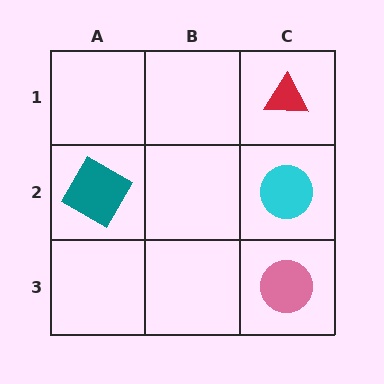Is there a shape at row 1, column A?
No, that cell is empty.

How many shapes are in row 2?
2 shapes.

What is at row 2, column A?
A teal diamond.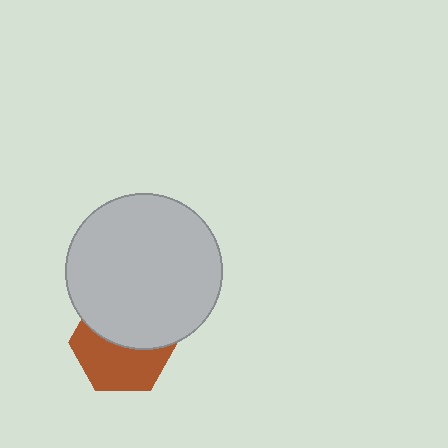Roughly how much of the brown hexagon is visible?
About half of it is visible (roughly 52%).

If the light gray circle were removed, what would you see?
You would see the complete brown hexagon.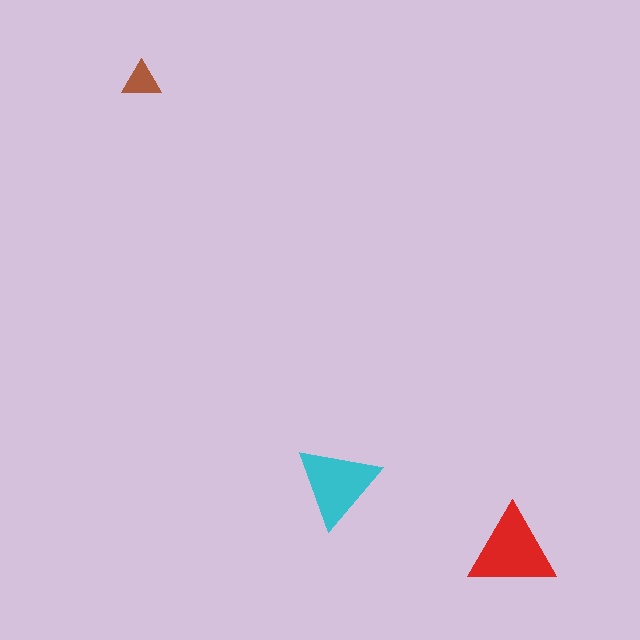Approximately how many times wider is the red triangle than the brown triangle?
About 2 times wider.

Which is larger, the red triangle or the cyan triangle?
The red one.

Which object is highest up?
The brown triangle is topmost.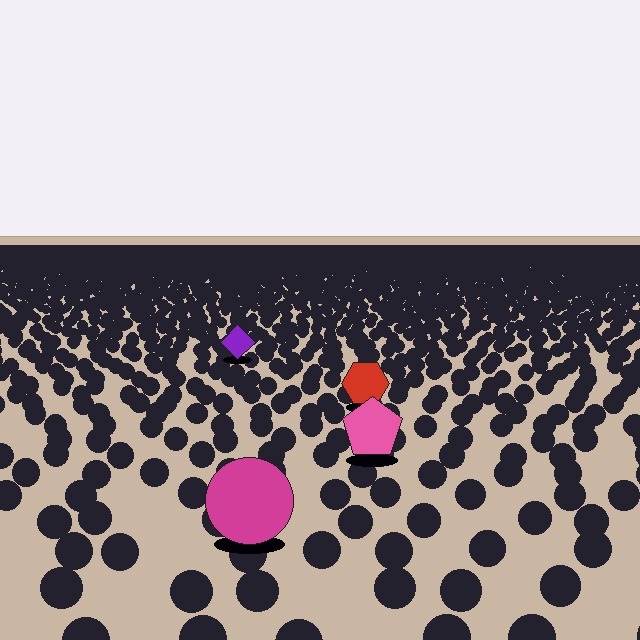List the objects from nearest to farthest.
From nearest to farthest: the magenta circle, the pink pentagon, the red hexagon, the purple diamond.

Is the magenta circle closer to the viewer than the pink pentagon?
Yes. The magenta circle is closer — you can tell from the texture gradient: the ground texture is coarser near it.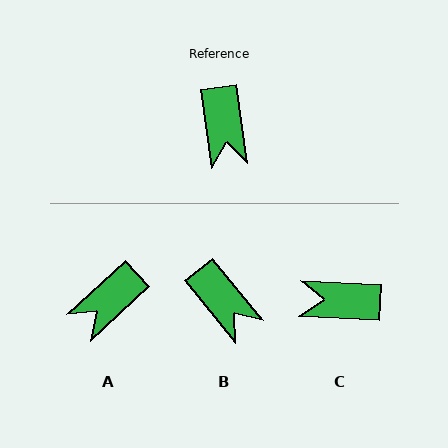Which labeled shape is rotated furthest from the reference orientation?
C, about 101 degrees away.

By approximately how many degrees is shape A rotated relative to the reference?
Approximately 55 degrees clockwise.